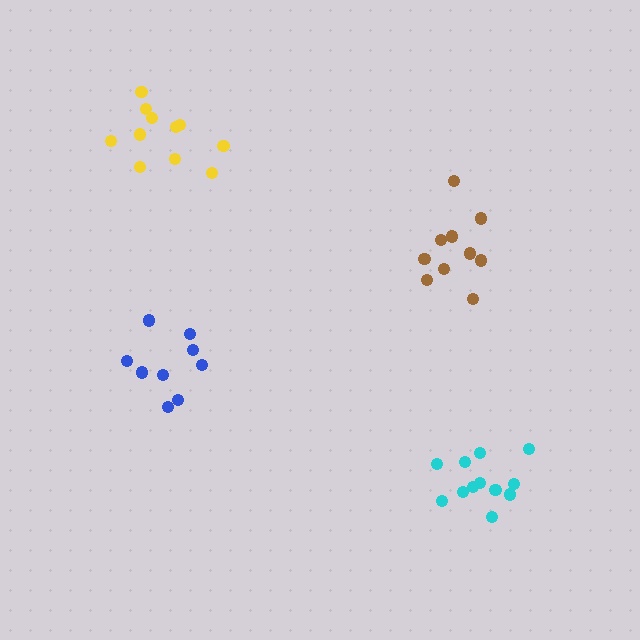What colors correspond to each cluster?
The clusters are colored: blue, yellow, cyan, brown.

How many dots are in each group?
Group 1: 9 dots, Group 2: 11 dots, Group 3: 12 dots, Group 4: 10 dots (42 total).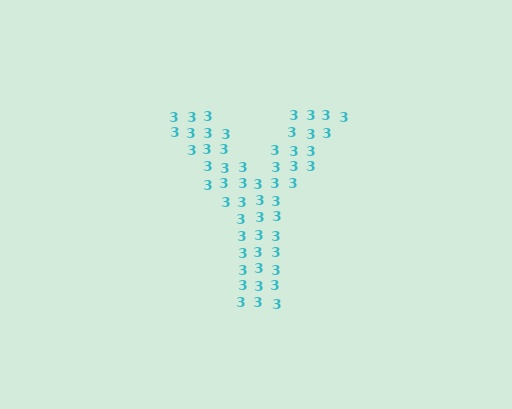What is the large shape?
The large shape is the letter Y.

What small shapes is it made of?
It is made of small digit 3's.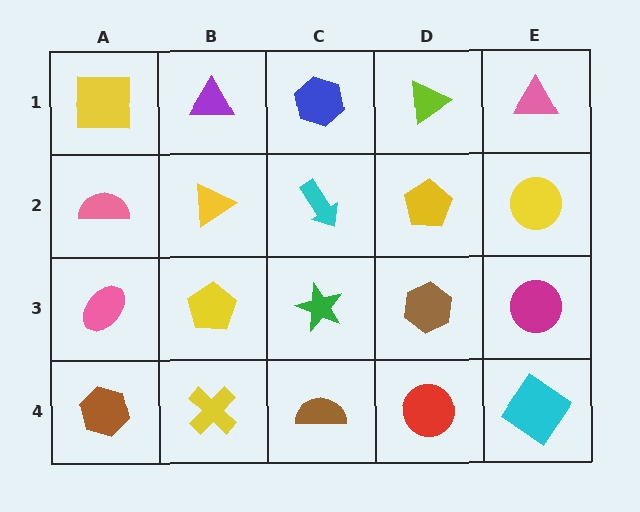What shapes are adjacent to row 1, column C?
A cyan arrow (row 2, column C), a purple triangle (row 1, column B), a lime triangle (row 1, column D).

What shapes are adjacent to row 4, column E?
A magenta circle (row 3, column E), a red circle (row 4, column D).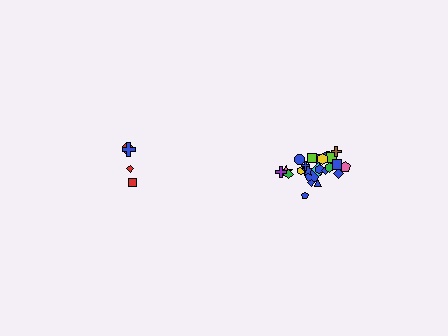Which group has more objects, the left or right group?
The right group.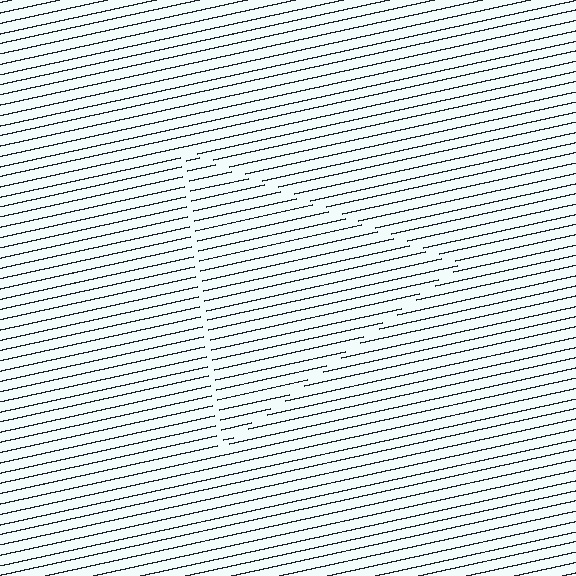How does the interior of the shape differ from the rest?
The interior of the shape contains the same grating, shifted by half a period — the contour is defined by the phase discontinuity where line-ends from the inner and outer gratings abut.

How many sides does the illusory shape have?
3 sides — the line-ends trace a triangle.